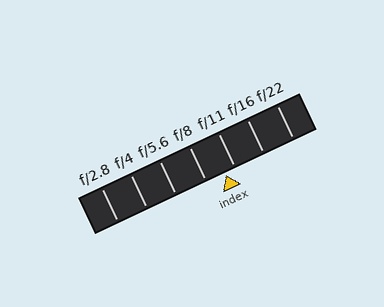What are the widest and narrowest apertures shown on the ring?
The widest aperture shown is f/2.8 and the narrowest is f/22.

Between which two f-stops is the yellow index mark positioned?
The index mark is between f/8 and f/11.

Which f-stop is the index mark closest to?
The index mark is closest to f/11.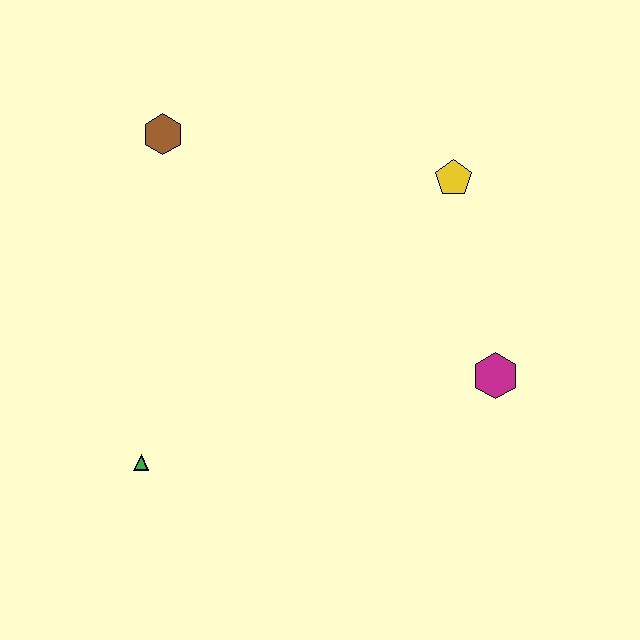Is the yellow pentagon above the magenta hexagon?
Yes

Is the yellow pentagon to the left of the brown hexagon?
No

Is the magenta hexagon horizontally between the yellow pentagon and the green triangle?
No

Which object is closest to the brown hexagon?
The yellow pentagon is closest to the brown hexagon.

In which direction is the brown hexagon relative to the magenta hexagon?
The brown hexagon is to the left of the magenta hexagon.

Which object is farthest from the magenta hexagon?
The brown hexagon is farthest from the magenta hexagon.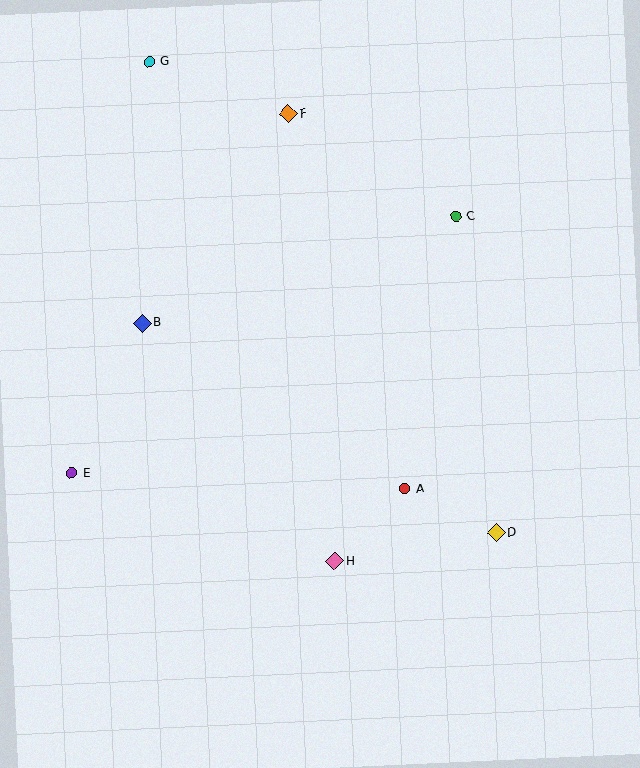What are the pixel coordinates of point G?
Point G is at (150, 62).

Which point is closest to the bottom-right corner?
Point D is closest to the bottom-right corner.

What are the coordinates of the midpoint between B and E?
The midpoint between B and E is at (107, 398).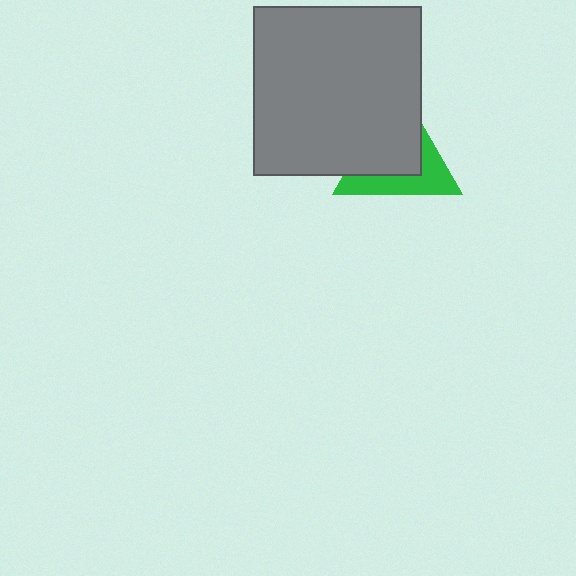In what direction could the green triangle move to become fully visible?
The green triangle could move toward the lower-right. That would shift it out from behind the gray square entirely.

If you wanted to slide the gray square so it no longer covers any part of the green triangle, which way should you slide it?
Slide it toward the upper-left — that is the most direct way to separate the two shapes.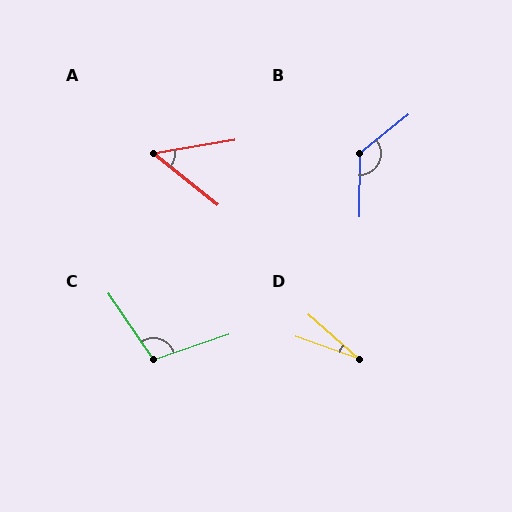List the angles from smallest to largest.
D (22°), A (48°), C (105°), B (130°).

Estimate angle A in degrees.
Approximately 48 degrees.